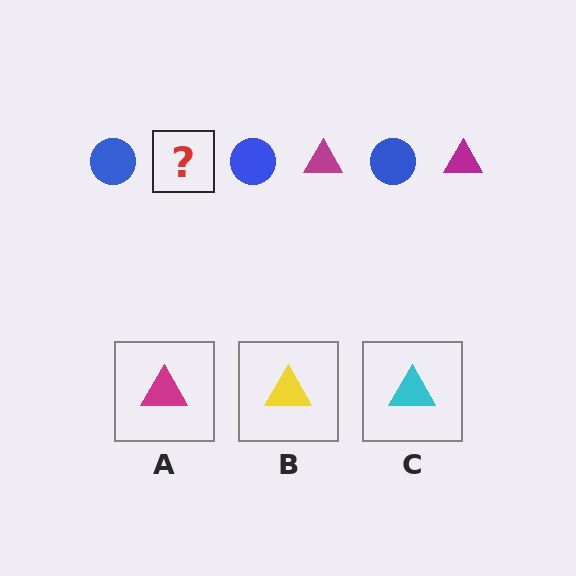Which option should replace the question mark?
Option A.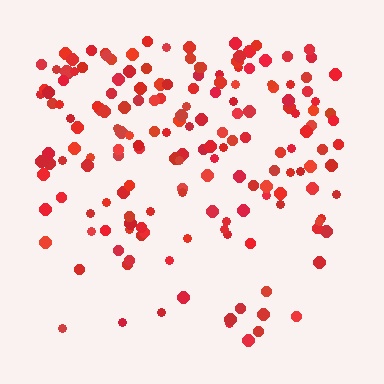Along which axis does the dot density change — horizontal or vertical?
Vertical.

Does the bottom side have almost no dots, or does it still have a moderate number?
Still a moderate number, just noticeably fewer than the top.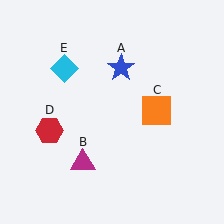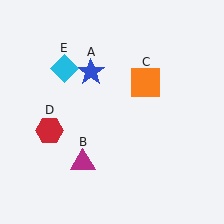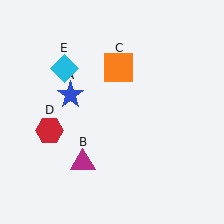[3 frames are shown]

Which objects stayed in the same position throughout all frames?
Magenta triangle (object B) and red hexagon (object D) and cyan diamond (object E) remained stationary.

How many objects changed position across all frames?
2 objects changed position: blue star (object A), orange square (object C).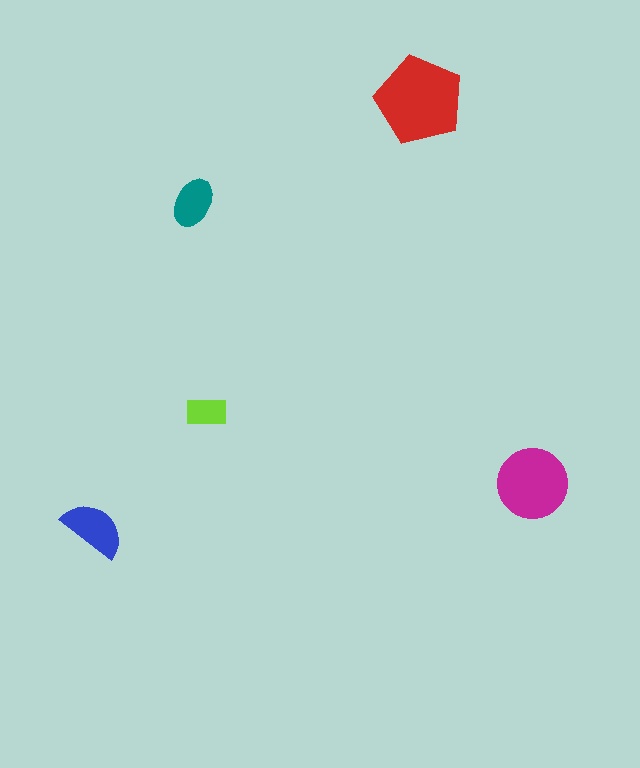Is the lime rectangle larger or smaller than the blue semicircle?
Smaller.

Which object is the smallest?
The lime rectangle.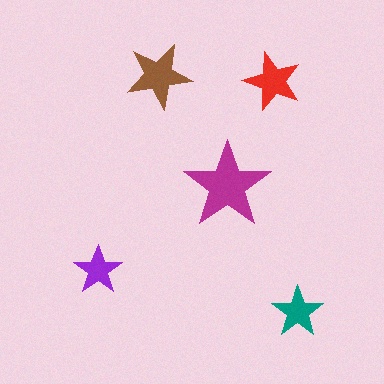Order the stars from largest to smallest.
the magenta one, the brown one, the red one, the teal one, the purple one.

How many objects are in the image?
There are 5 objects in the image.